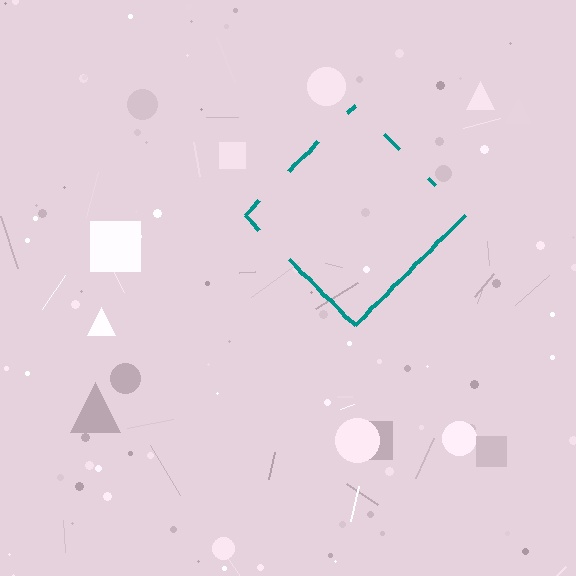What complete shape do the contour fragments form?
The contour fragments form a diamond.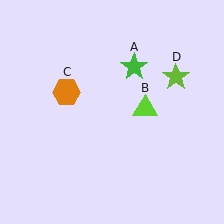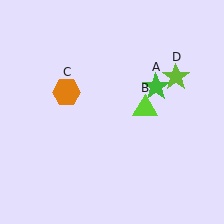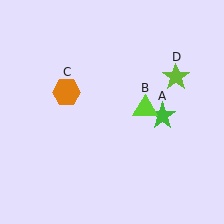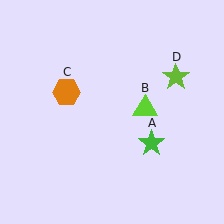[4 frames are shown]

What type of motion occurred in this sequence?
The green star (object A) rotated clockwise around the center of the scene.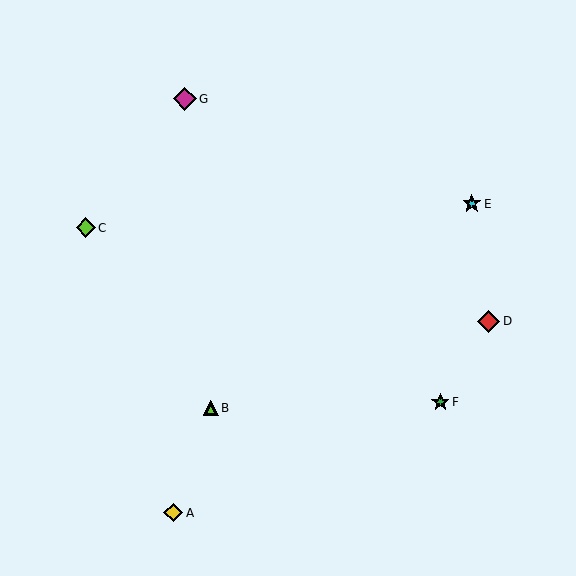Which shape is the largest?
The magenta diamond (labeled G) is the largest.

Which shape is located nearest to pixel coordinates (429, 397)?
The green star (labeled F) at (440, 402) is nearest to that location.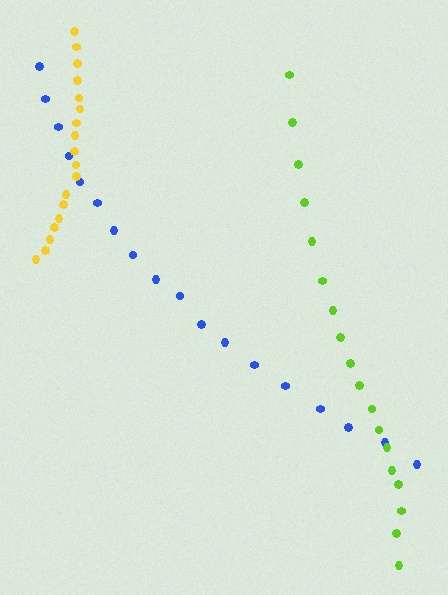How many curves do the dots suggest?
There are 3 distinct paths.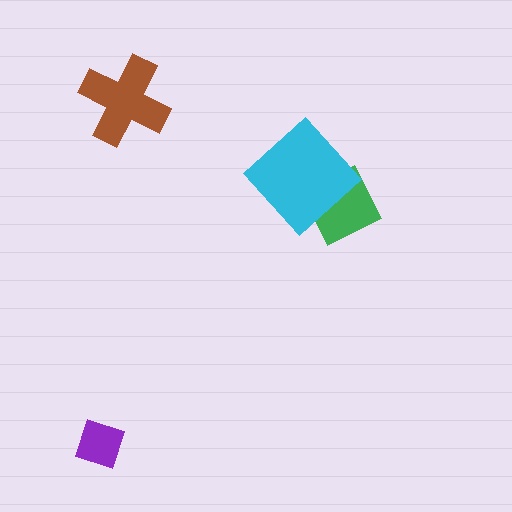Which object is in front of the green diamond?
The cyan diamond is in front of the green diamond.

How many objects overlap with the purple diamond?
0 objects overlap with the purple diamond.